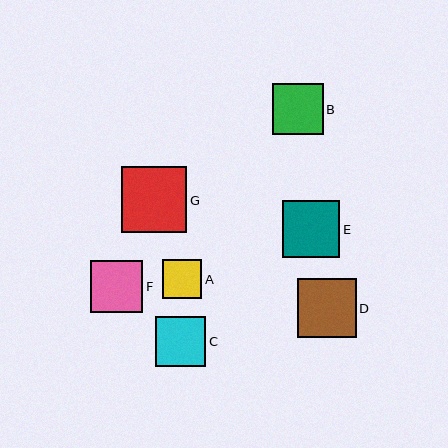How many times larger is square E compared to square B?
Square E is approximately 1.1 times the size of square B.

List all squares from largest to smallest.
From largest to smallest: G, D, E, F, C, B, A.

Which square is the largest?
Square G is the largest with a size of approximately 66 pixels.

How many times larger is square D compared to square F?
Square D is approximately 1.1 times the size of square F.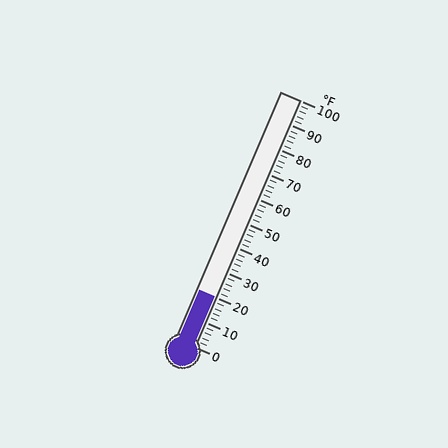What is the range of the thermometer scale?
The thermometer scale ranges from 0°F to 100°F.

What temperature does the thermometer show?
The thermometer shows approximately 20°F.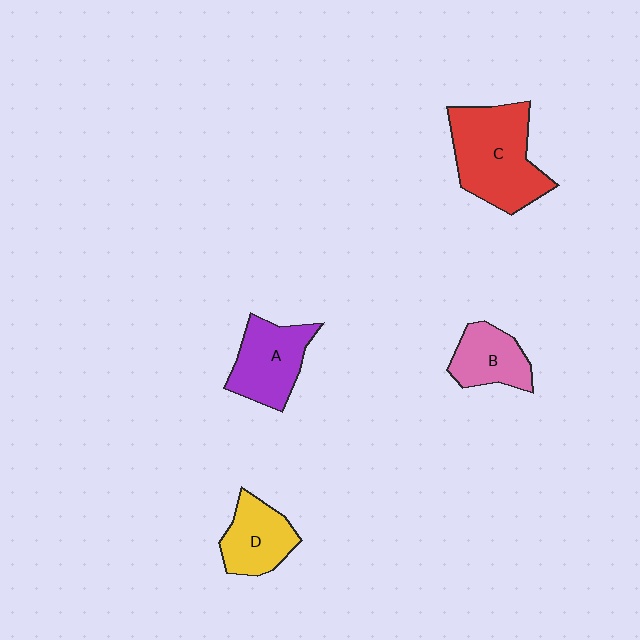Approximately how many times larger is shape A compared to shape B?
Approximately 1.3 times.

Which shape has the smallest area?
Shape B (pink).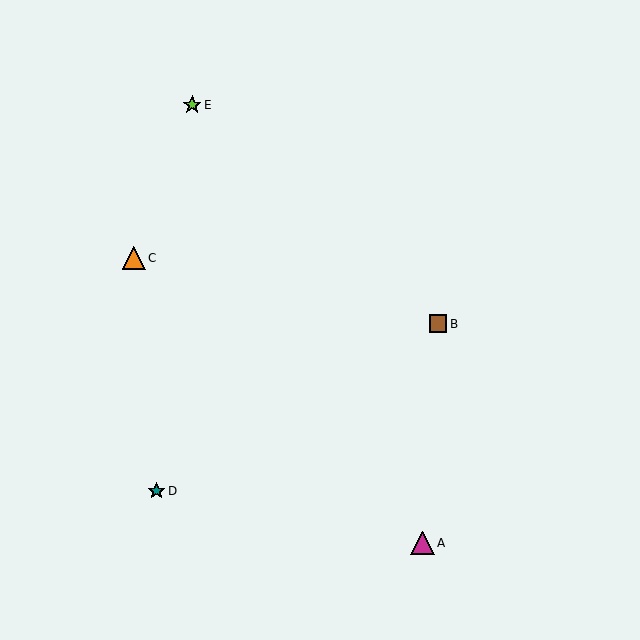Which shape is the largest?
The magenta triangle (labeled A) is the largest.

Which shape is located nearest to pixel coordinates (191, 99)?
The lime star (labeled E) at (192, 105) is nearest to that location.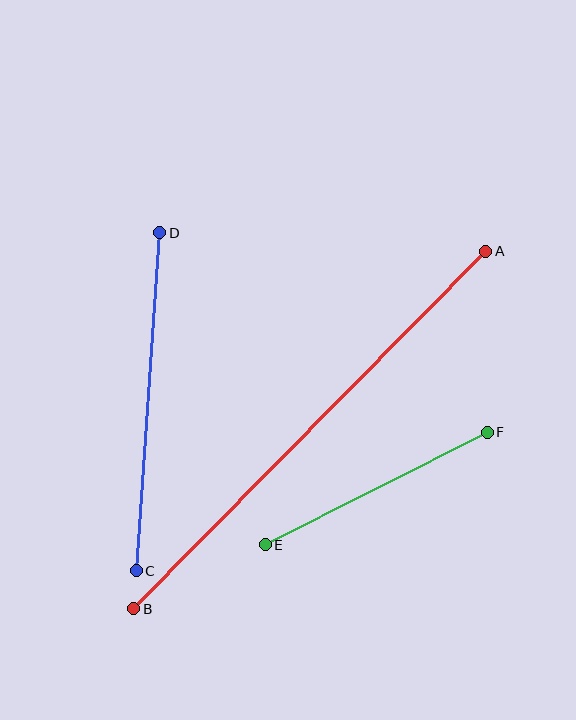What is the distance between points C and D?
The distance is approximately 339 pixels.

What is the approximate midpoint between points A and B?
The midpoint is at approximately (310, 430) pixels.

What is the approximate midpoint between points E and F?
The midpoint is at approximately (376, 488) pixels.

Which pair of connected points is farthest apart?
Points A and B are farthest apart.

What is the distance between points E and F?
The distance is approximately 249 pixels.